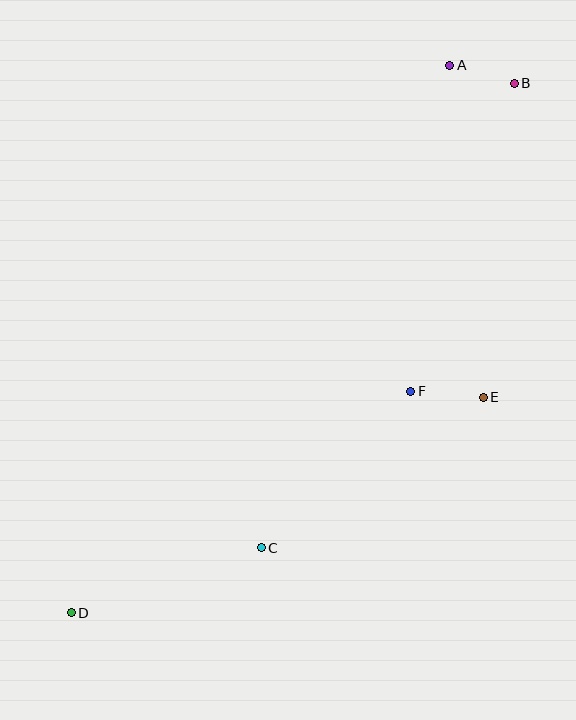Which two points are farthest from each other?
Points B and D are farthest from each other.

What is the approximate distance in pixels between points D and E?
The distance between D and E is approximately 465 pixels.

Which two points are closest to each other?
Points A and B are closest to each other.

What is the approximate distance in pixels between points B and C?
The distance between B and C is approximately 529 pixels.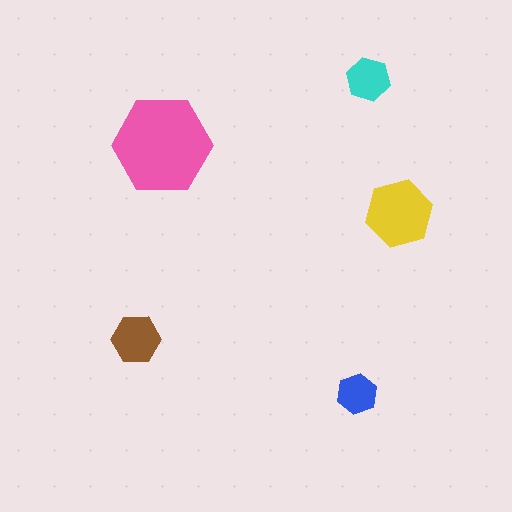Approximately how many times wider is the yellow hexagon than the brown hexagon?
About 1.5 times wider.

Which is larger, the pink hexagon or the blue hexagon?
The pink one.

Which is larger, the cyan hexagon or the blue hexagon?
The cyan one.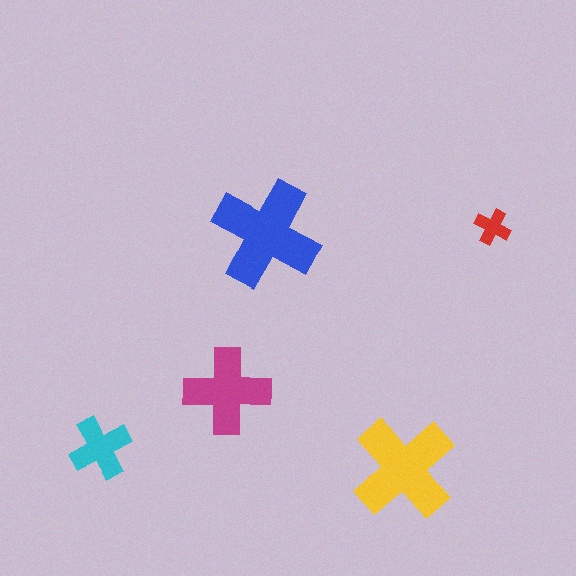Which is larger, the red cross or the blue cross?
The blue one.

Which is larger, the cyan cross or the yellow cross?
The yellow one.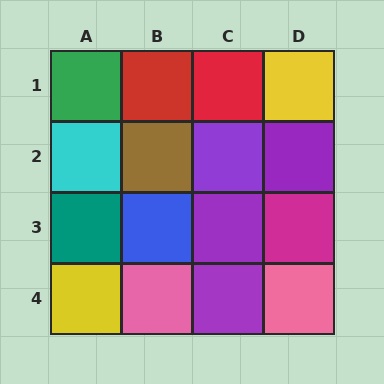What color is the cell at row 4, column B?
Pink.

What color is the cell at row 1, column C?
Red.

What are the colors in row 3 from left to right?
Teal, blue, purple, magenta.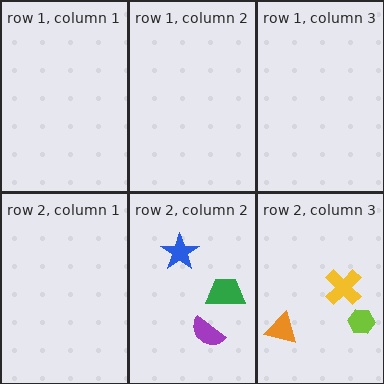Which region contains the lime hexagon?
The row 2, column 3 region.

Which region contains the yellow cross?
The row 2, column 3 region.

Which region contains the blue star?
The row 2, column 2 region.